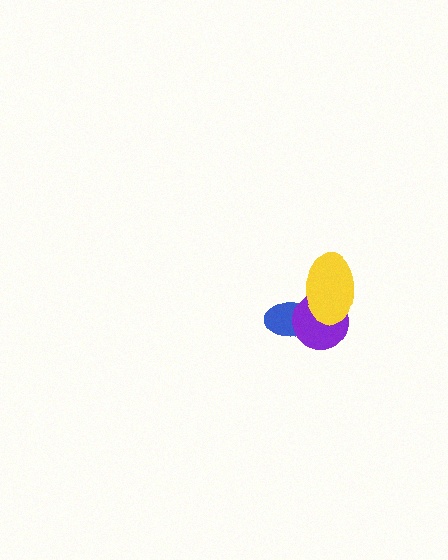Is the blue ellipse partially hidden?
Yes, it is partially covered by another shape.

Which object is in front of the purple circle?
The yellow ellipse is in front of the purple circle.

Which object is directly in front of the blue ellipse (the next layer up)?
The purple circle is directly in front of the blue ellipse.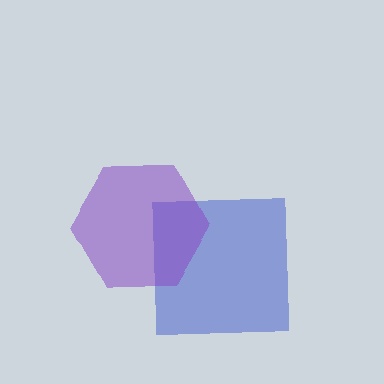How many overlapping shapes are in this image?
There are 2 overlapping shapes in the image.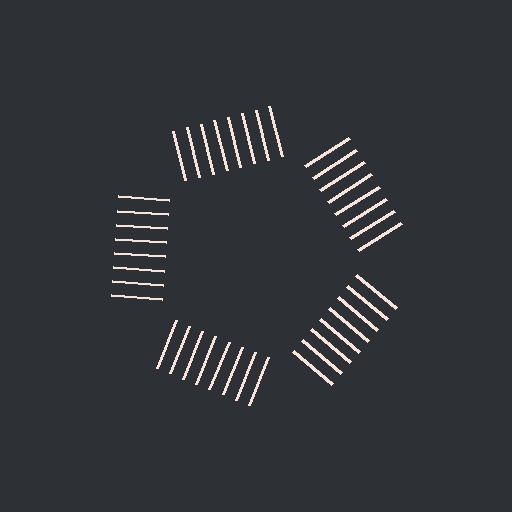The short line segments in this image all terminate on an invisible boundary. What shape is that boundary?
An illusory pentagon — the line segments terminate on its edges but no continuous stroke is drawn.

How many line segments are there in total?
40 — 8 along each of the 5 edges.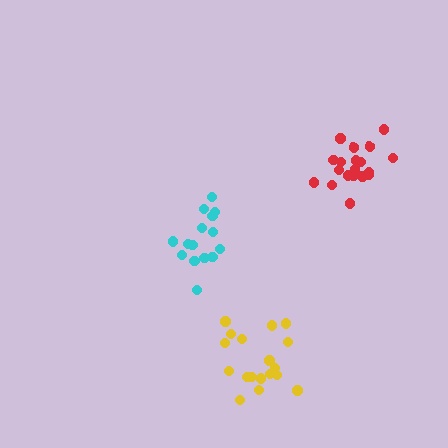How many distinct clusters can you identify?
There are 3 distinct clusters.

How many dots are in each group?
Group 1: 19 dots, Group 2: 15 dots, Group 3: 18 dots (52 total).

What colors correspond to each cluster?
The clusters are colored: red, cyan, yellow.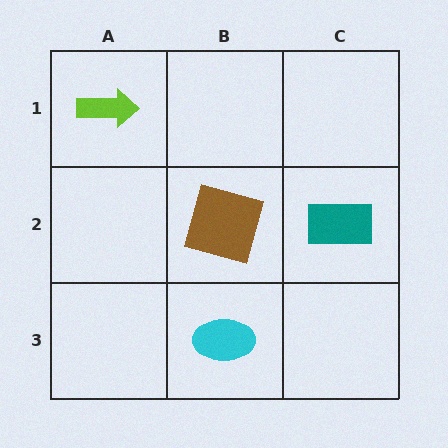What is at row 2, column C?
A teal rectangle.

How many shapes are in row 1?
1 shape.